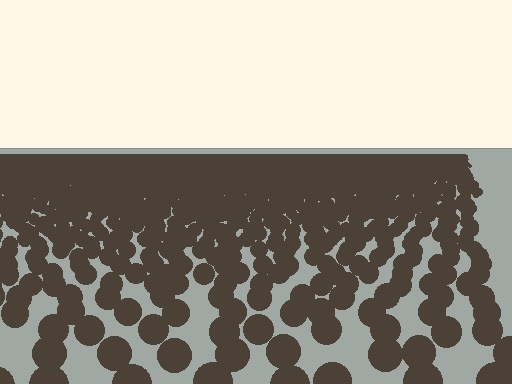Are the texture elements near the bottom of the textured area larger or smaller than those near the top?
Larger. Near the bottom, elements are closer to the viewer and appear at a bigger on-screen size.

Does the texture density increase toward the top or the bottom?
Density increases toward the top.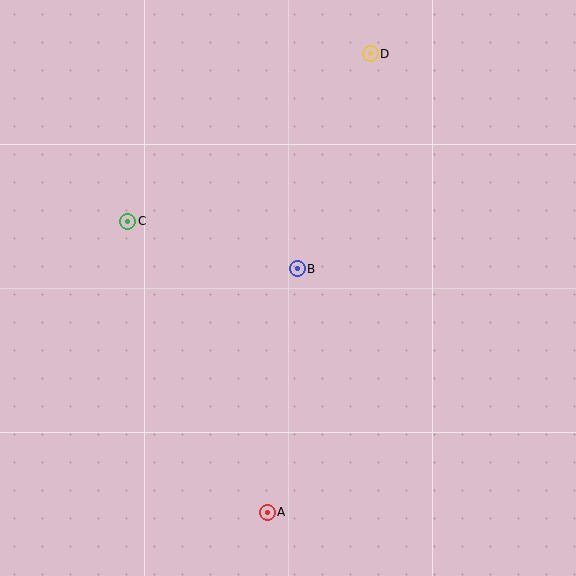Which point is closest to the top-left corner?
Point C is closest to the top-left corner.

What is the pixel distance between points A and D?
The distance between A and D is 470 pixels.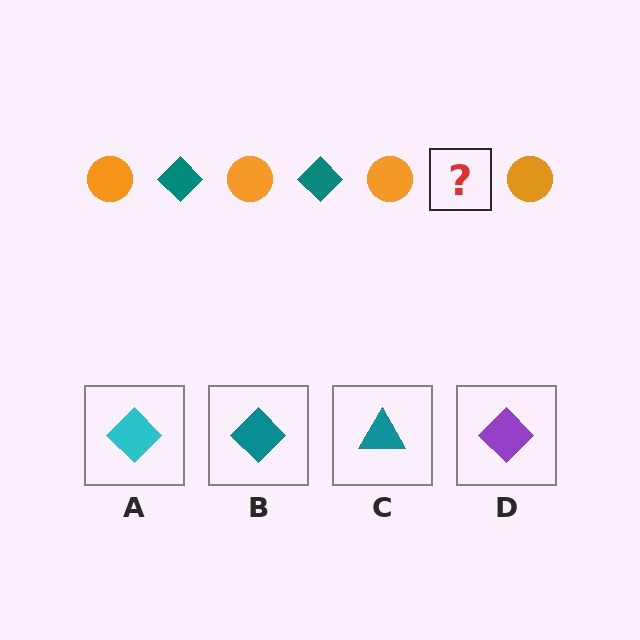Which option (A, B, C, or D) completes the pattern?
B.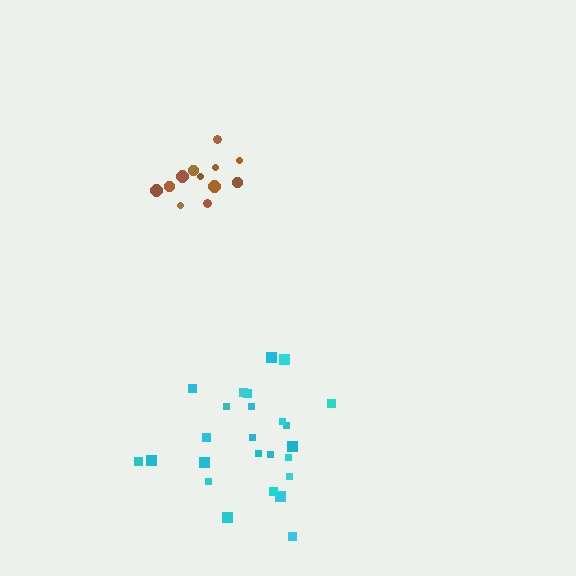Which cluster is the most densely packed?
Brown.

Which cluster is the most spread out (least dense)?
Cyan.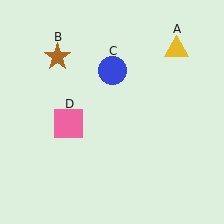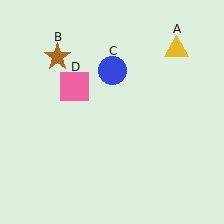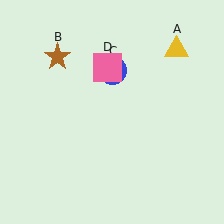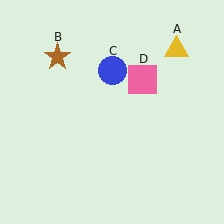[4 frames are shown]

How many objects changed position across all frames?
1 object changed position: pink square (object D).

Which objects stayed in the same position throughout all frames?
Yellow triangle (object A) and brown star (object B) and blue circle (object C) remained stationary.